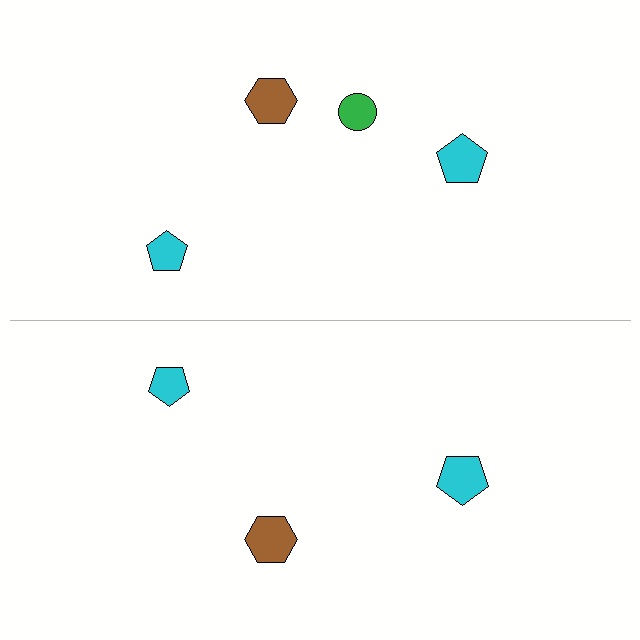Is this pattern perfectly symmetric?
No, the pattern is not perfectly symmetric. A green circle is missing from the bottom side.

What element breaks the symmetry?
A green circle is missing from the bottom side.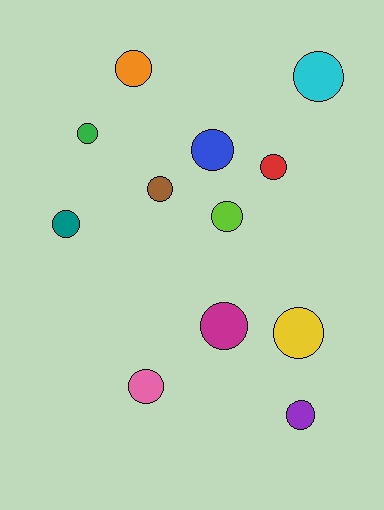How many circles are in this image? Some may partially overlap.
There are 12 circles.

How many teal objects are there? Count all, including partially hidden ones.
There is 1 teal object.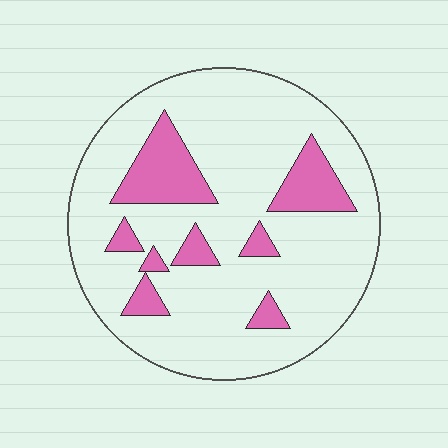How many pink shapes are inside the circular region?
8.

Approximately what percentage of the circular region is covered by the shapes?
Approximately 20%.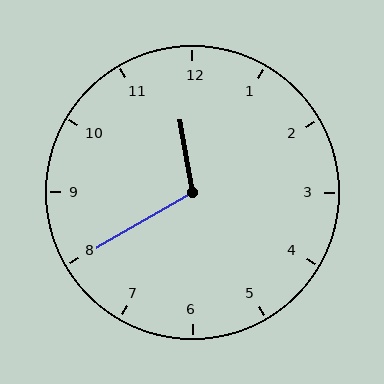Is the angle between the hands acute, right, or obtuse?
It is obtuse.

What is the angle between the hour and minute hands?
Approximately 110 degrees.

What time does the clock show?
11:40.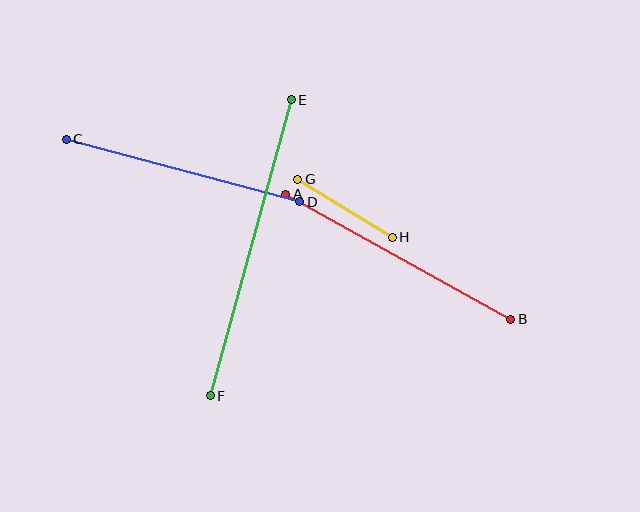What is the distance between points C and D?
The distance is approximately 242 pixels.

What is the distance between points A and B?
The distance is approximately 258 pixels.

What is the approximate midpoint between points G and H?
The midpoint is at approximately (345, 208) pixels.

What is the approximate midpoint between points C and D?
The midpoint is at approximately (183, 170) pixels.